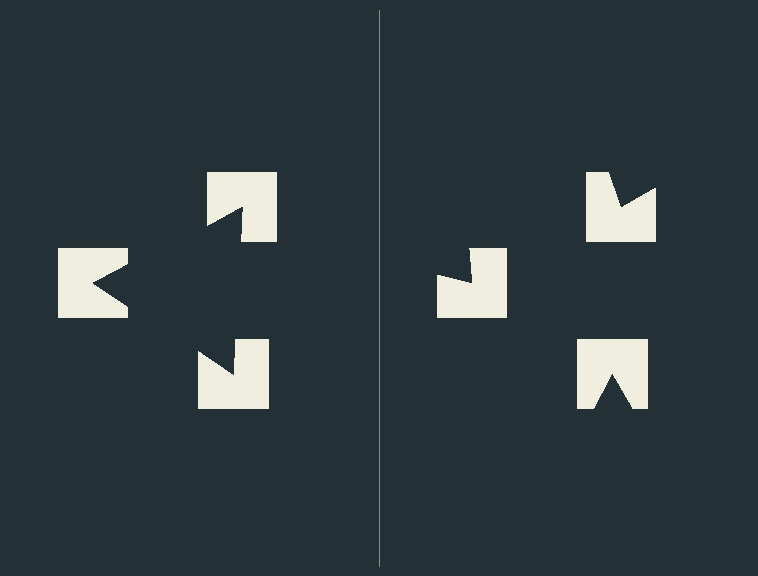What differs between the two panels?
The notched squares are positioned identically on both sides; only the wedge orientations differ. On the left they align to a triangle; on the right they are misaligned.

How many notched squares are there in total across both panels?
6 — 3 on each side.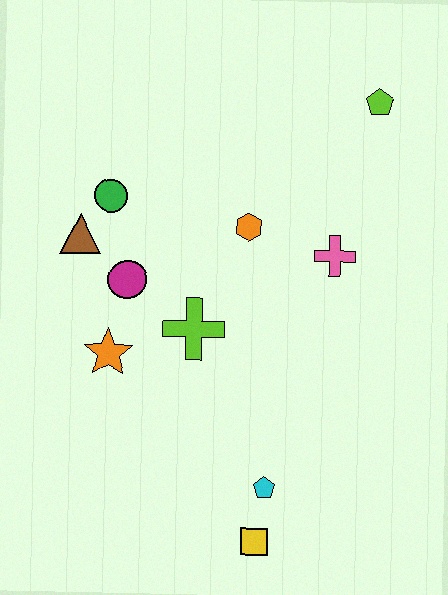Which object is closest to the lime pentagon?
The pink cross is closest to the lime pentagon.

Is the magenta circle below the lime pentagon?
Yes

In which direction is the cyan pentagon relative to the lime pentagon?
The cyan pentagon is below the lime pentagon.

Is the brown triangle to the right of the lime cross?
No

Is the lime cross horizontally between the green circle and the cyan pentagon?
Yes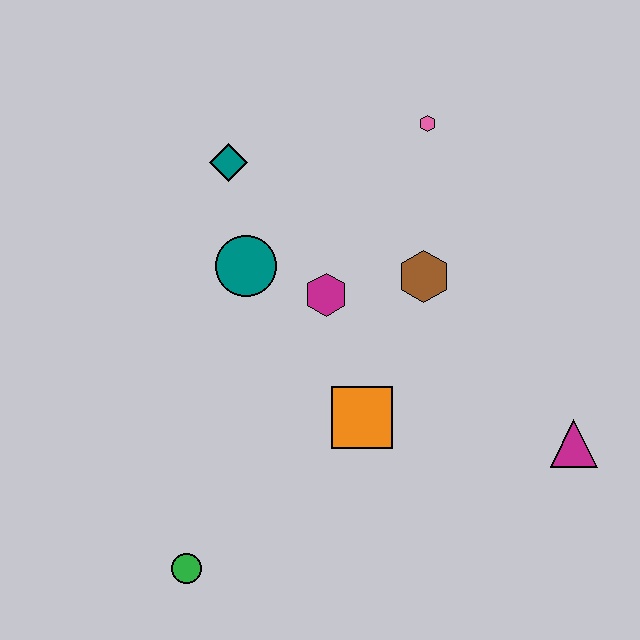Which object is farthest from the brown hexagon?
The green circle is farthest from the brown hexagon.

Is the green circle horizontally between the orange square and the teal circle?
No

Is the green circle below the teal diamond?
Yes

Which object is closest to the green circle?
The orange square is closest to the green circle.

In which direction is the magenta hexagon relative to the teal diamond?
The magenta hexagon is below the teal diamond.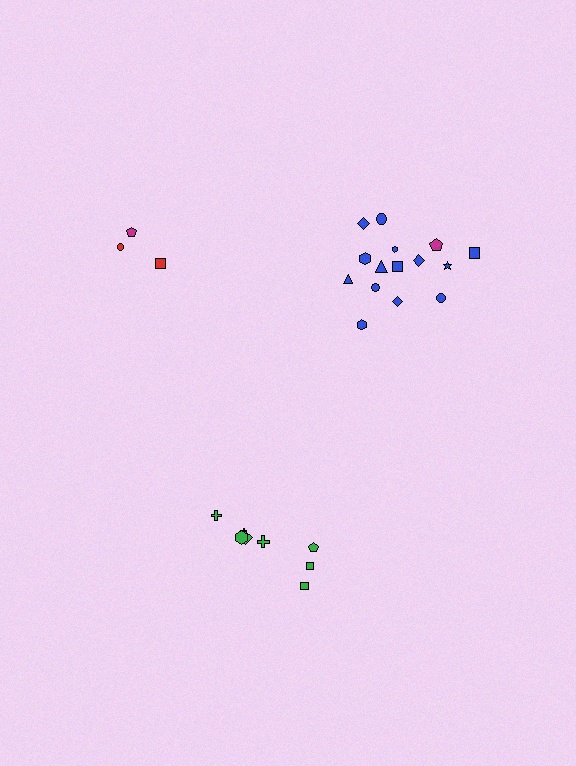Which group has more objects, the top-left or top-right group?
The top-right group.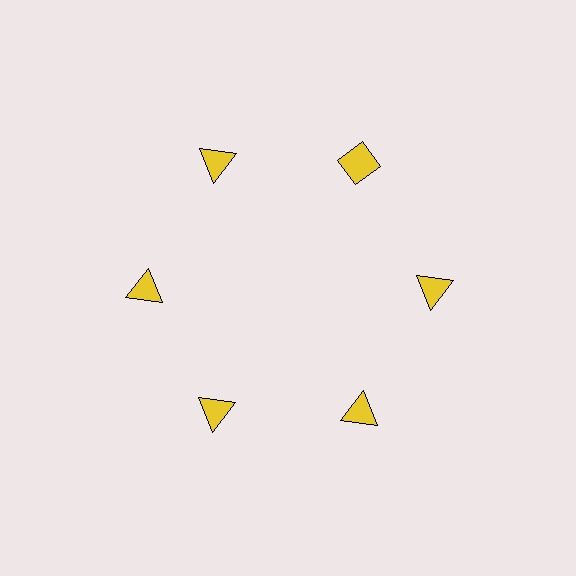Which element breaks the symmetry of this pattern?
The yellow diamond at roughly the 1 o'clock position breaks the symmetry. All other shapes are yellow triangles.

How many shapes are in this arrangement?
There are 6 shapes arranged in a ring pattern.